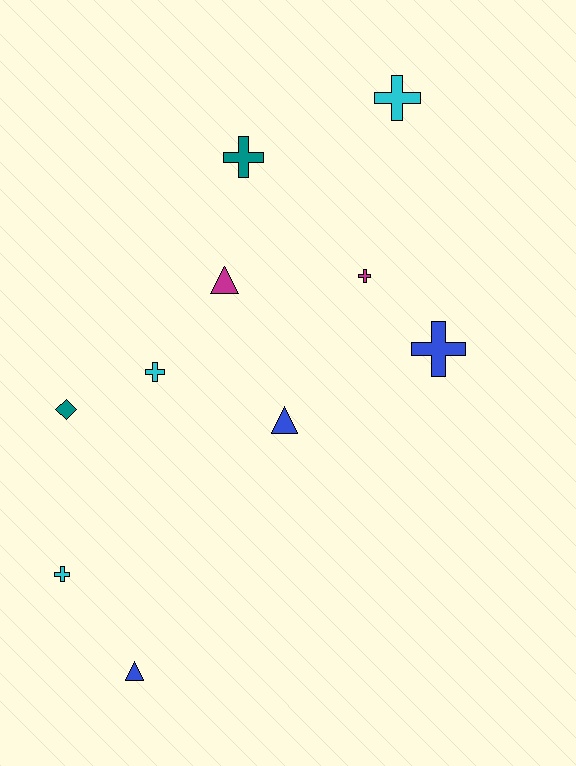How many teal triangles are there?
There are no teal triangles.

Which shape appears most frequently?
Cross, with 6 objects.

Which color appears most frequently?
Cyan, with 3 objects.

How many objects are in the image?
There are 10 objects.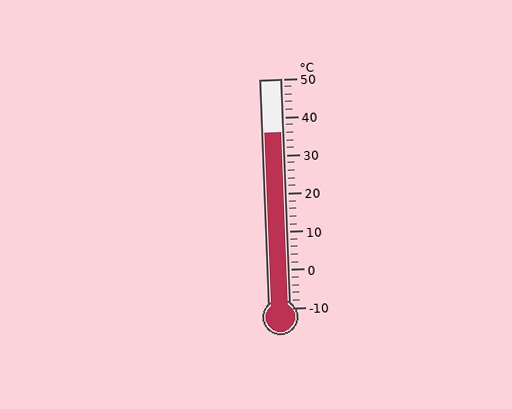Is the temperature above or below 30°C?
The temperature is above 30°C.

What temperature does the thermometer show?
The thermometer shows approximately 36°C.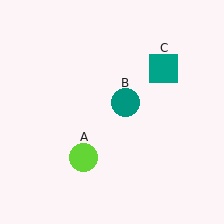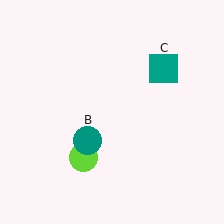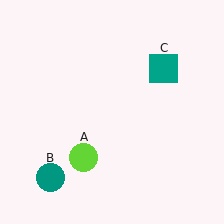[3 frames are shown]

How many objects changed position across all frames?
1 object changed position: teal circle (object B).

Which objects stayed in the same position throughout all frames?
Lime circle (object A) and teal square (object C) remained stationary.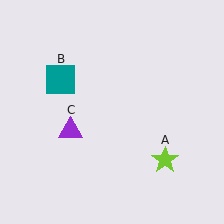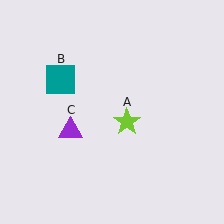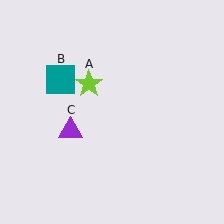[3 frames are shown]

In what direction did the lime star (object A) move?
The lime star (object A) moved up and to the left.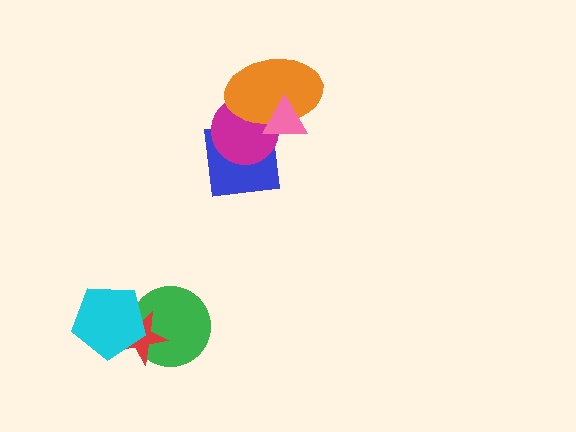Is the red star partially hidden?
Yes, it is partially covered by another shape.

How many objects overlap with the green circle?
2 objects overlap with the green circle.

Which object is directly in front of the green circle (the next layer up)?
The red star is directly in front of the green circle.